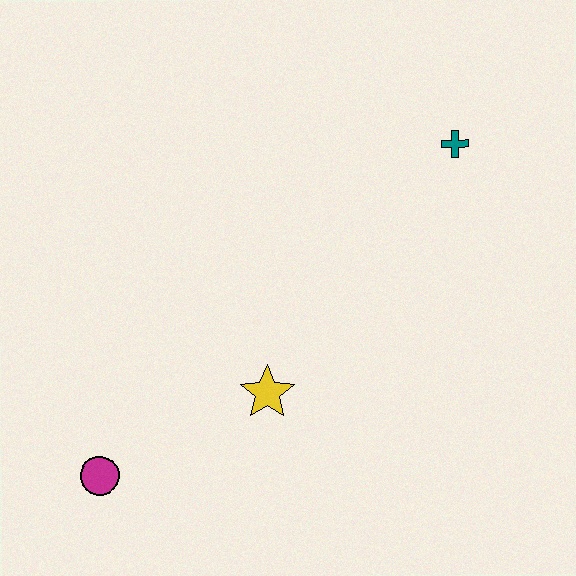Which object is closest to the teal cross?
The yellow star is closest to the teal cross.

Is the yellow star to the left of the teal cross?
Yes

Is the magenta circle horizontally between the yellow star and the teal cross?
No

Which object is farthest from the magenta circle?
The teal cross is farthest from the magenta circle.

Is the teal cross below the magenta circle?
No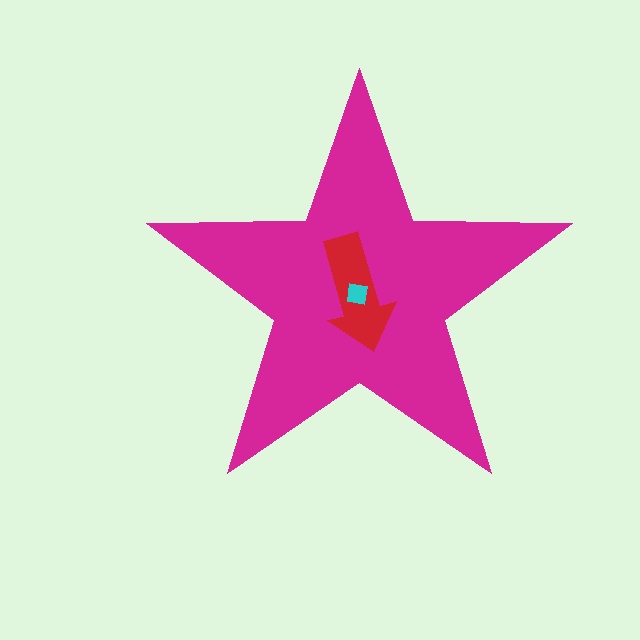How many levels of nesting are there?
3.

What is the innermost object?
The cyan square.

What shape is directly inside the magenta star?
The red arrow.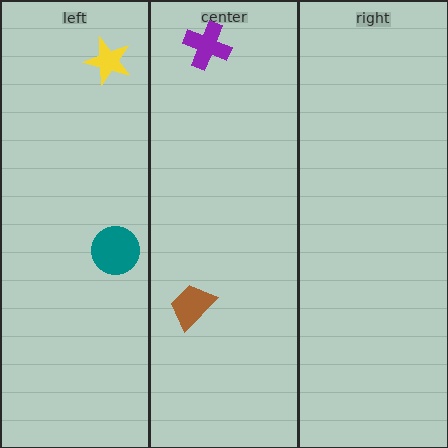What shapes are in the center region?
The purple cross, the brown trapezoid.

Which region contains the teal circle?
The left region.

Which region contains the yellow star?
The left region.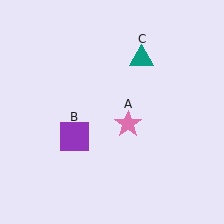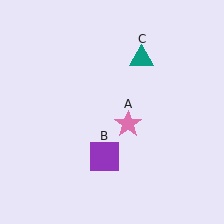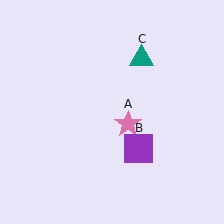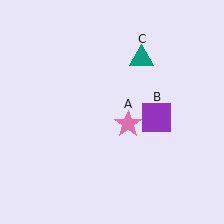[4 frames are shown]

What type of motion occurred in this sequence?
The purple square (object B) rotated counterclockwise around the center of the scene.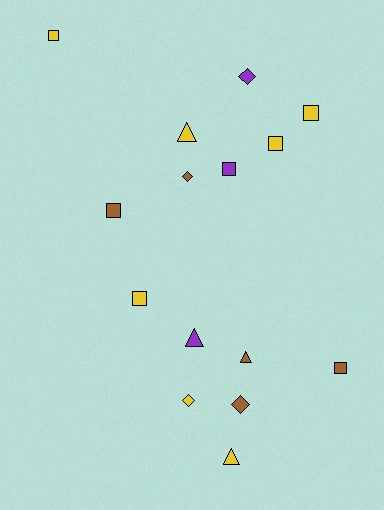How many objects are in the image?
There are 15 objects.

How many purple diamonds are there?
There is 1 purple diamond.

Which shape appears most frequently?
Square, with 7 objects.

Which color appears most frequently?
Yellow, with 7 objects.